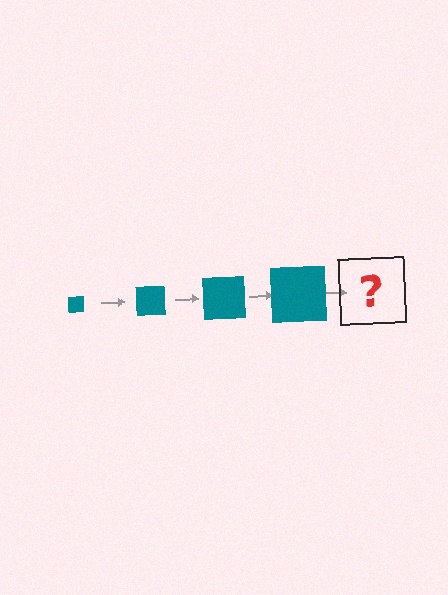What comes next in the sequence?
The next element should be a teal square, larger than the previous one.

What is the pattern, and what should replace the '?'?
The pattern is that the square gets progressively larger each step. The '?' should be a teal square, larger than the previous one.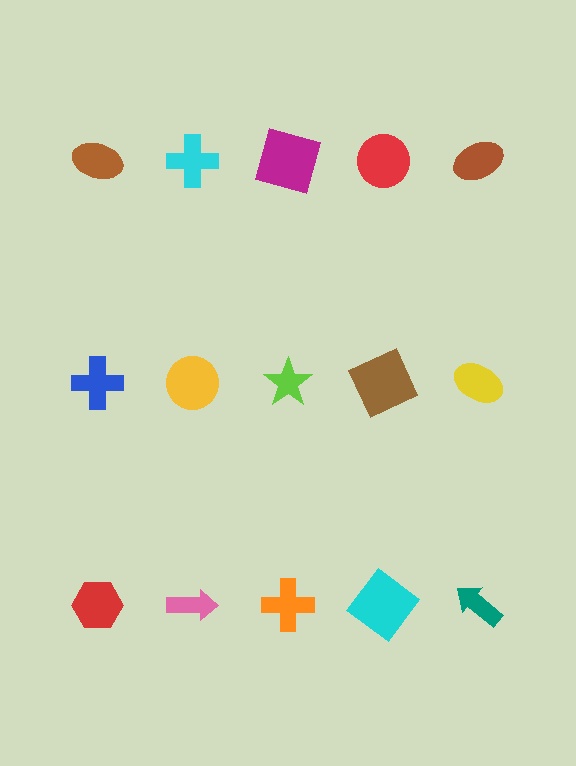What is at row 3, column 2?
A pink arrow.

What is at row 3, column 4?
A cyan diamond.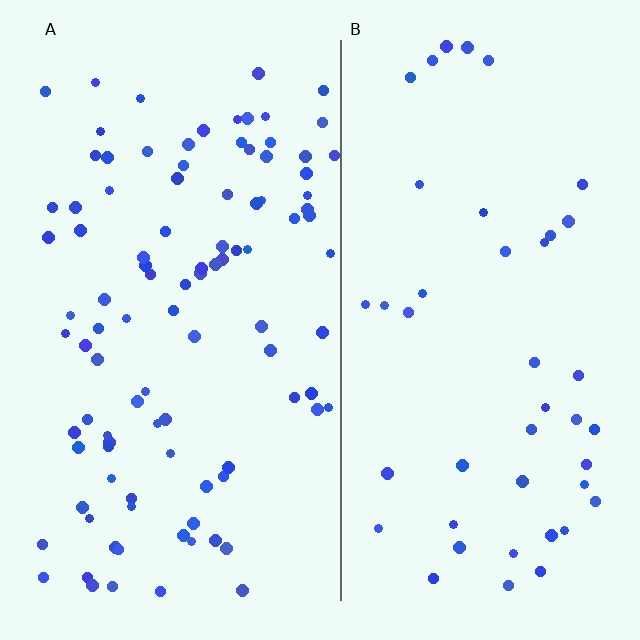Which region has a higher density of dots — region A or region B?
A (the left).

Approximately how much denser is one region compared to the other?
Approximately 2.3× — region A over region B.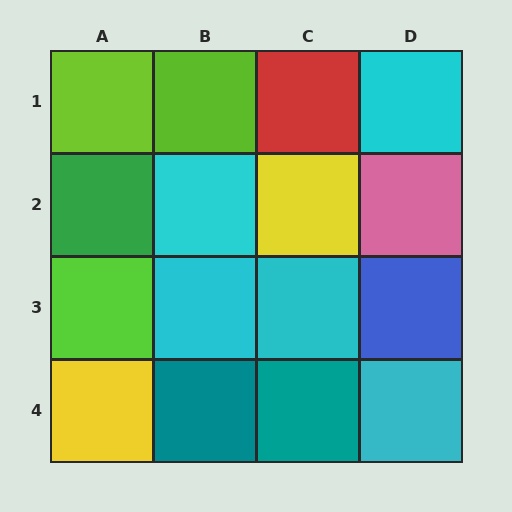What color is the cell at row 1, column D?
Cyan.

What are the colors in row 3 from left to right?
Lime, cyan, cyan, blue.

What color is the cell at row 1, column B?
Lime.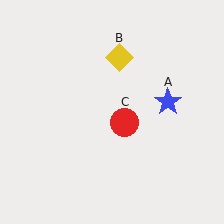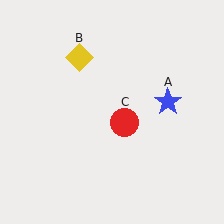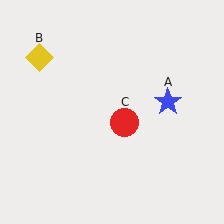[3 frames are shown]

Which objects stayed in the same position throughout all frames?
Blue star (object A) and red circle (object C) remained stationary.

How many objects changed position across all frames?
1 object changed position: yellow diamond (object B).